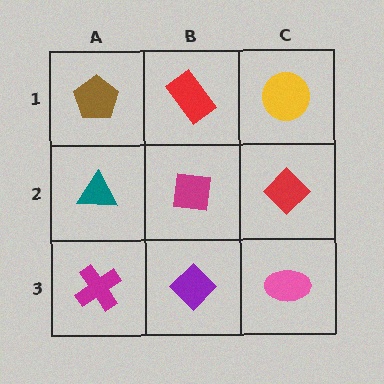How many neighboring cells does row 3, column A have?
2.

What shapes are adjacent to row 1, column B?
A magenta square (row 2, column B), a brown pentagon (row 1, column A), a yellow circle (row 1, column C).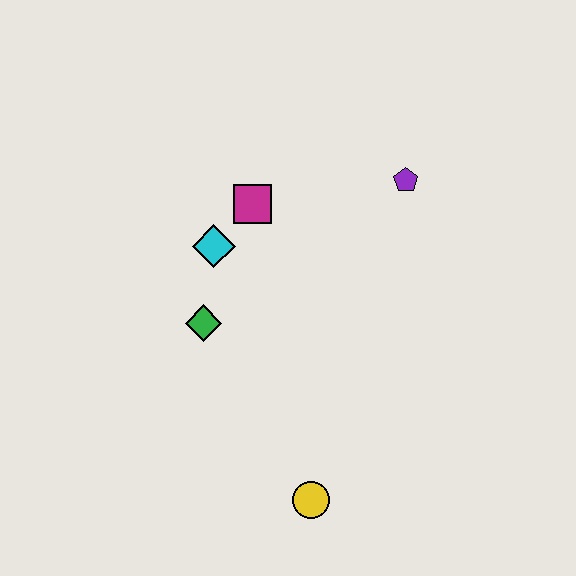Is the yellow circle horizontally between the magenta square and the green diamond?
No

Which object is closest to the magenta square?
The cyan diamond is closest to the magenta square.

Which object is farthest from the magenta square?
The yellow circle is farthest from the magenta square.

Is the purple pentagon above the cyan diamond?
Yes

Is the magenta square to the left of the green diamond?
No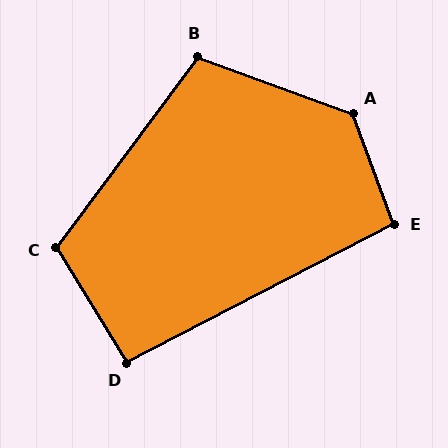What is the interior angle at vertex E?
Approximately 97 degrees (obtuse).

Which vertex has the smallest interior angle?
D, at approximately 94 degrees.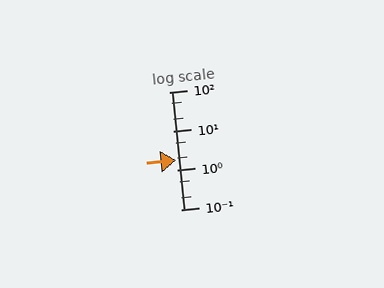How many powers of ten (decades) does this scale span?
The scale spans 3 decades, from 0.1 to 100.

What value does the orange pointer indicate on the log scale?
The pointer indicates approximately 1.8.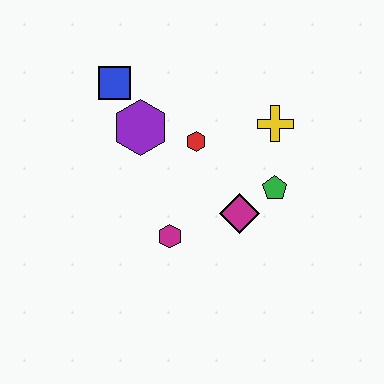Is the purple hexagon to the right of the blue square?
Yes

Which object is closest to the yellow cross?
The green pentagon is closest to the yellow cross.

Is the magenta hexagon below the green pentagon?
Yes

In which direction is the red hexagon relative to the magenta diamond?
The red hexagon is above the magenta diamond.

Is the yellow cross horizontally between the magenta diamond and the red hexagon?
No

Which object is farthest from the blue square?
The green pentagon is farthest from the blue square.